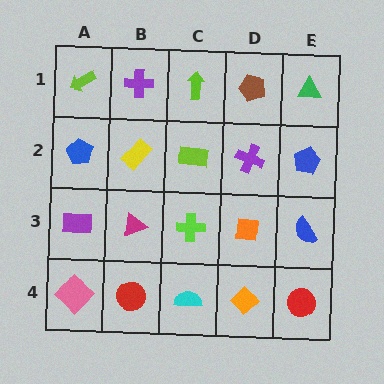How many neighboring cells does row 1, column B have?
3.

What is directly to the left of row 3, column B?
A purple rectangle.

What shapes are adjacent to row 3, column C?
A lime rectangle (row 2, column C), a cyan semicircle (row 4, column C), a magenta triangle (row 3, column B), an orange square (row 3, column D).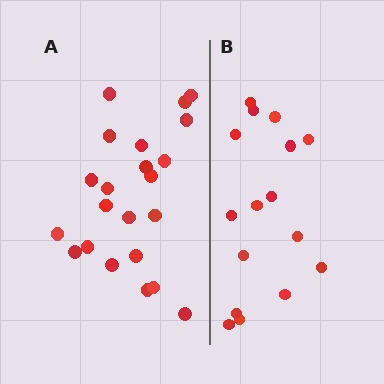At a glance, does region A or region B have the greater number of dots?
Region A (the left region) has more dots.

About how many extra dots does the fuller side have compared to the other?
Region A has about 6 more dots than region B.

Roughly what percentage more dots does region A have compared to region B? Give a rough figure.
About 40% more.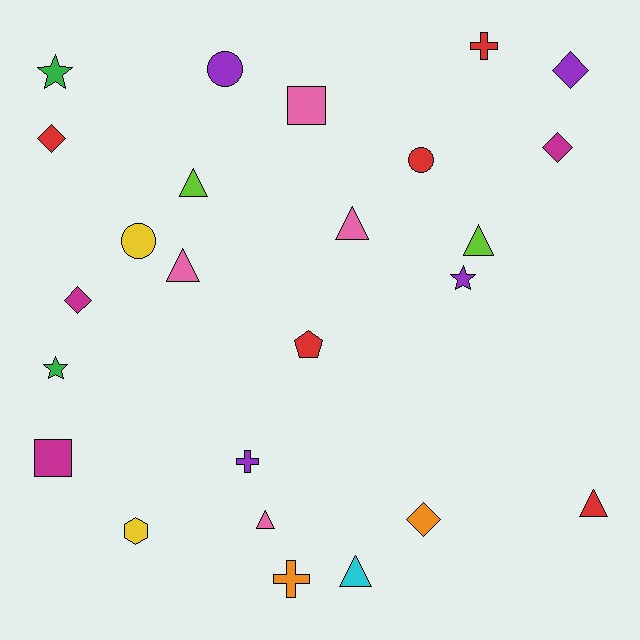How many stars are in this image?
There are 3 stars.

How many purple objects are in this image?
There are 4 purple objects.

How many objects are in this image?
There are 25 objects.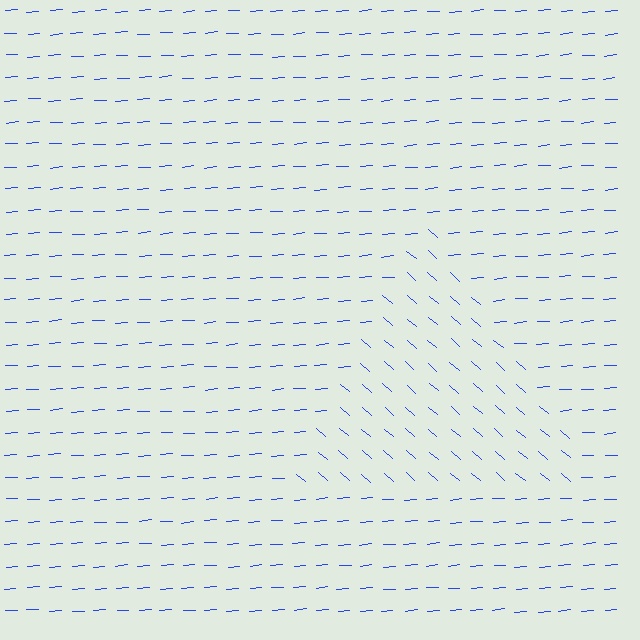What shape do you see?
I see a triangle.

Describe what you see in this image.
The image is filled with small blue line segments. A triangle region in the image has lines oriented differently from the surrounding lines, creating a visible texture boundary.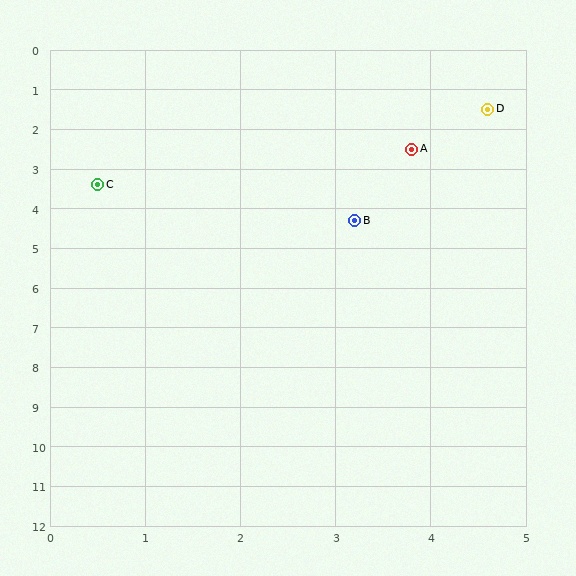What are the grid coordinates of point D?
Point D is at approximately (4.6, 1.5).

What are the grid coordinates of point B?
Point B is at approximately (3.2, 4.3).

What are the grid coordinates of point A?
Point A is at approximately (3.8, 2.5).